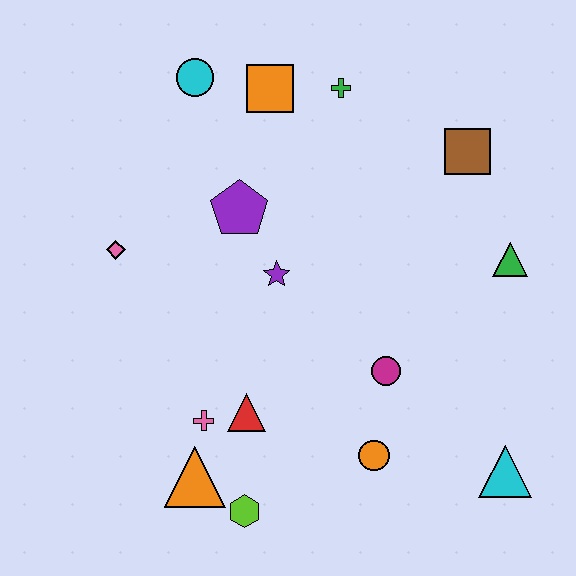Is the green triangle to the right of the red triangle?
Yes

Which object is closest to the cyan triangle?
The orange circle is closest to the cyan triangle.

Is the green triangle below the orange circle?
No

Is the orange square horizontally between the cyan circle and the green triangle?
Yes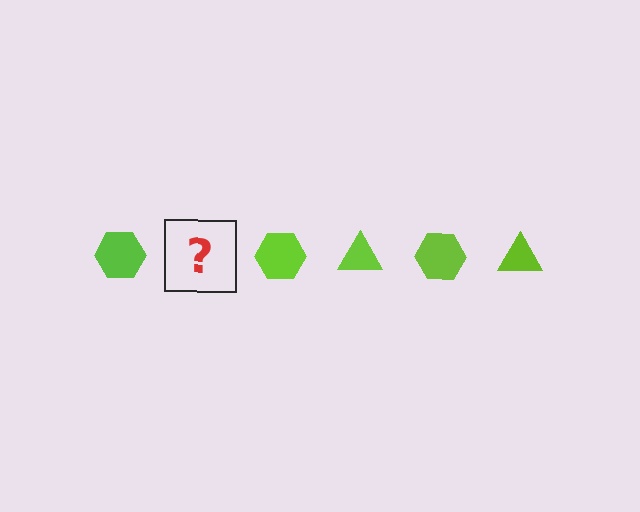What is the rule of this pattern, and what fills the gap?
The rule is that the pattern cycles through hexagon, triangle shapes in lime. The gap should be filled with a lime triangle.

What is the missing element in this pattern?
The missing element is a lime triangle.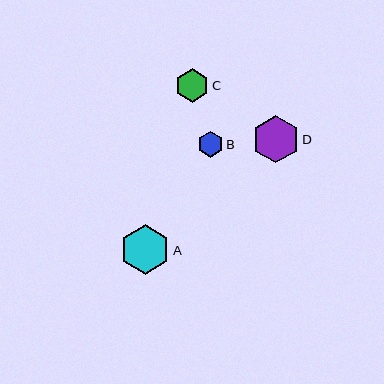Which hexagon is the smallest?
Hexagon B is the smallest with a size of approximately 26 pixels.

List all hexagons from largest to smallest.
From largest to smallest: A, D, C, B.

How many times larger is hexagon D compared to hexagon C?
Hexagon D is approximately 1.4 times the size of hexagon C.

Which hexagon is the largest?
Hexagon A is the largest with a size of approximately 49 pixels.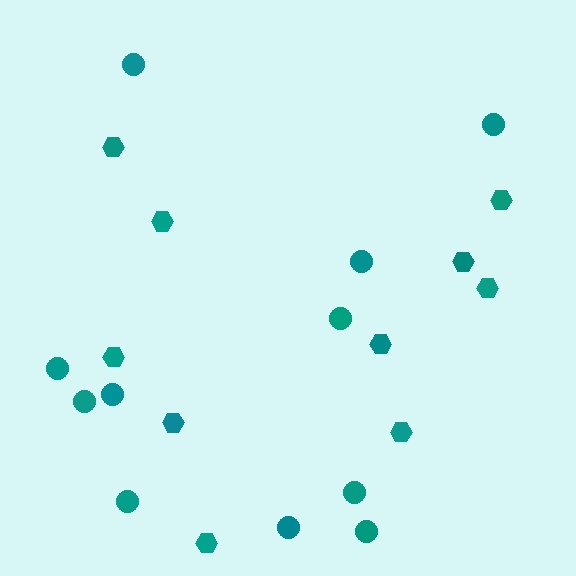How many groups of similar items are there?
There are 2 groups: one group of hexagons (10) and one group of circles (11).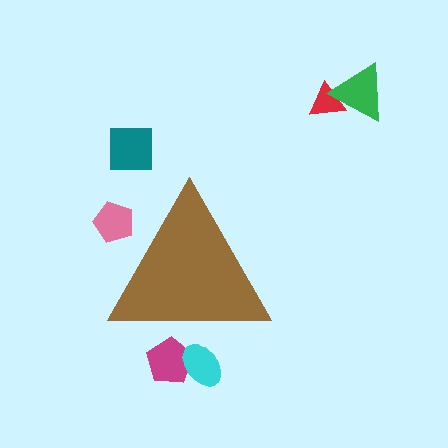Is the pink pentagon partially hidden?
Yes, the pink pentagon is partially hidden behind the brown triangle.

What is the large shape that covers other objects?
A brown triangle.